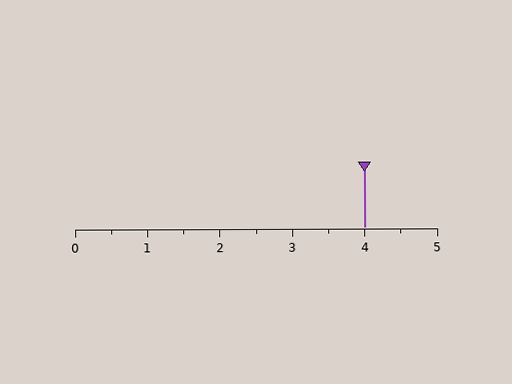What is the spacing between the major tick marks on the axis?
The major ticks are spaced 1 apart.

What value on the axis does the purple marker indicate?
The marker indicates approximately 4.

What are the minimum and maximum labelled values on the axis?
The axis runs from 0 to 5.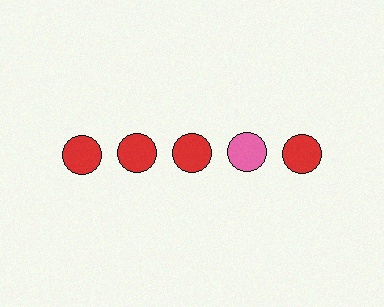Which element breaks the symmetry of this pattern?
The pink circle in the top row, second from right column breaks the symmetry. All other shapes are red circles.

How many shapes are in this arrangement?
There are 5 shapes arranged in a grid pattern.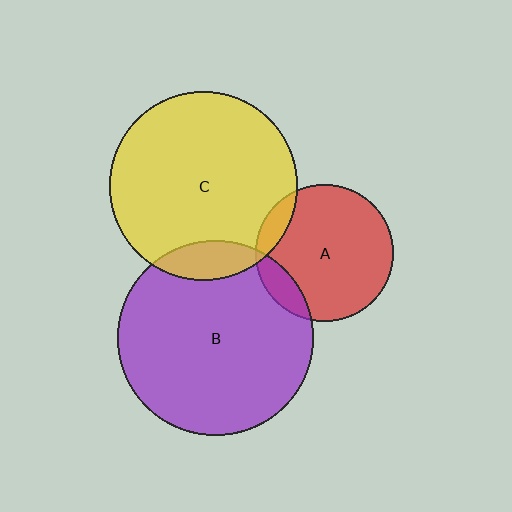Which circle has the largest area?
Circle B (purple).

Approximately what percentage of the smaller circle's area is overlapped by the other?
Approximately 10%.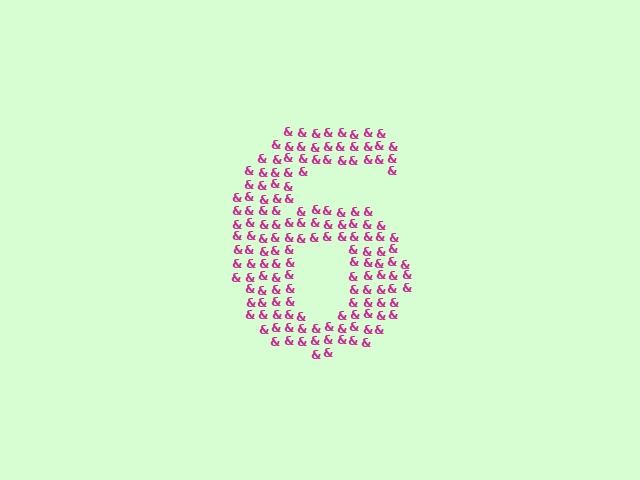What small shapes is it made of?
It is made of small ampersands.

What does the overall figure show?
The overall figure shows the digit 6.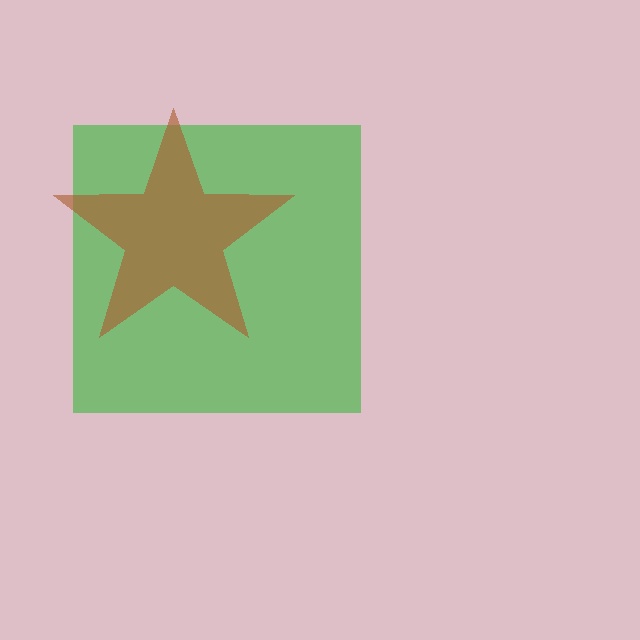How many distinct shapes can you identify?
There are 2 distinct shapes: a green square, a brown star.